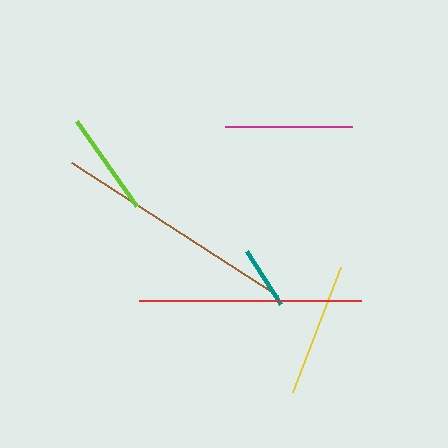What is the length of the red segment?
The red segment is approximately 222 pixels long.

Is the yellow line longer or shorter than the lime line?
The yellow line is longer than the lime line.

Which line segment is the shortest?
The teal line is the shortest at approximately 63 pixels.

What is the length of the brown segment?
The brown segment is approximately 245 pixels long.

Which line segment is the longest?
The brown line is the longest at approximately 245 pixels.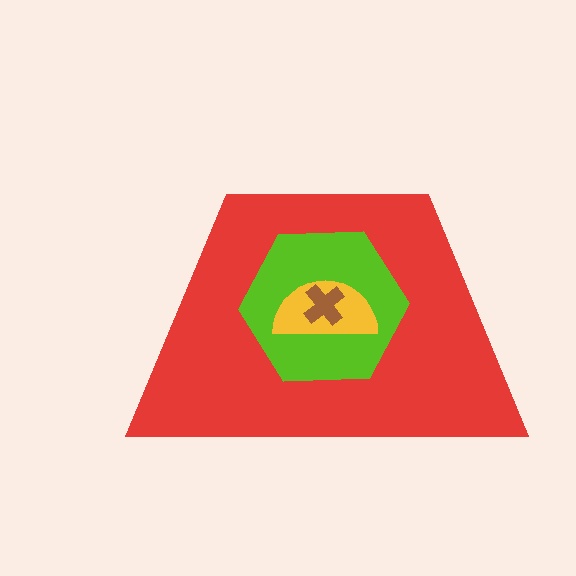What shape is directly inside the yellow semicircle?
The brown cross.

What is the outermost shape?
The red trapezoid.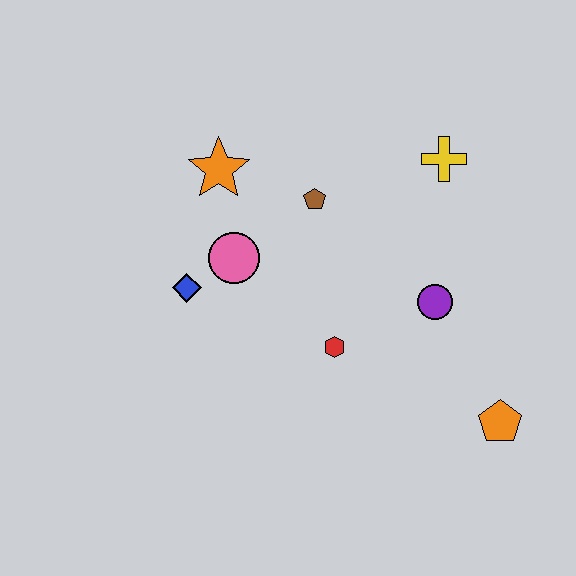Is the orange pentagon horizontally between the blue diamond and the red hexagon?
No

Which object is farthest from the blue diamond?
The orange pentagon is farthest from the blue diamond.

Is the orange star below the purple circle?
No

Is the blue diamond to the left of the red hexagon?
Yes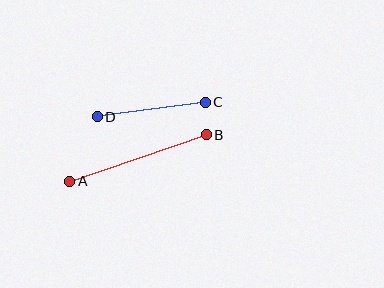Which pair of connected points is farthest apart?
Points A and B are farthest apart.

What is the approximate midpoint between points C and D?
The midpoint is at approximately (151, 109) pixels.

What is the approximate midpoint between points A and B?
The midpoint is at approximately (138, 158) pixels.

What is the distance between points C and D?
The distance is approximately 109 pixels.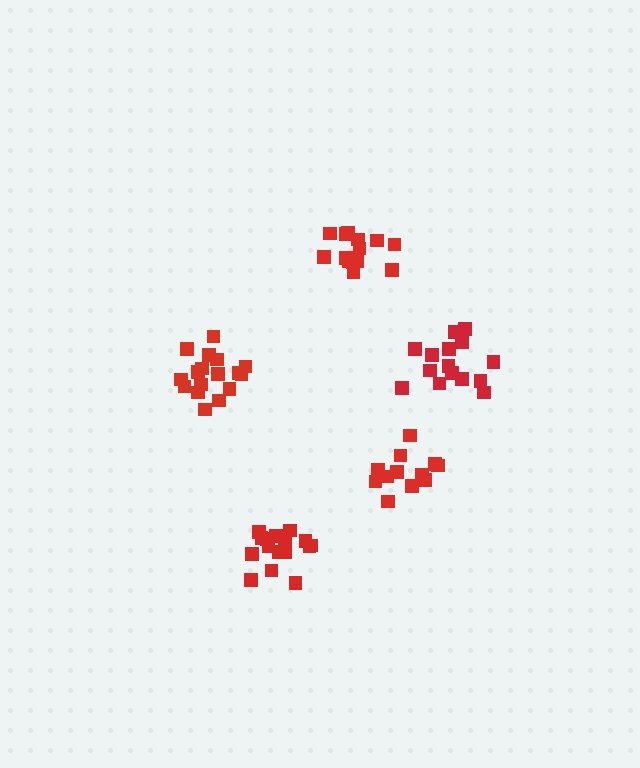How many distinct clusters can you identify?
There are 5 distinct clusters.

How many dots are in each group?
Group 1: 13 dots, Group 2: 14 dots, Group 3: 15 dots, Group 4: 17 dots, Group 5: 17 dots (76 total).